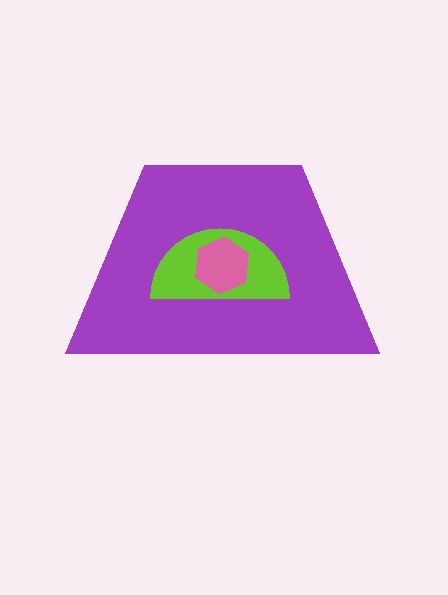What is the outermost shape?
The purple trapezoid.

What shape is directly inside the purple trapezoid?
The lime semicircle.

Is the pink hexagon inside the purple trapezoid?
Yes.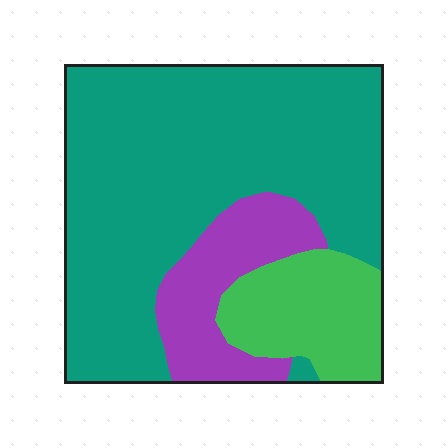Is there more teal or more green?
Teal.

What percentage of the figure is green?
Green covers roughly 15% of the figure.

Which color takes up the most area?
Teal, at roughly 65%.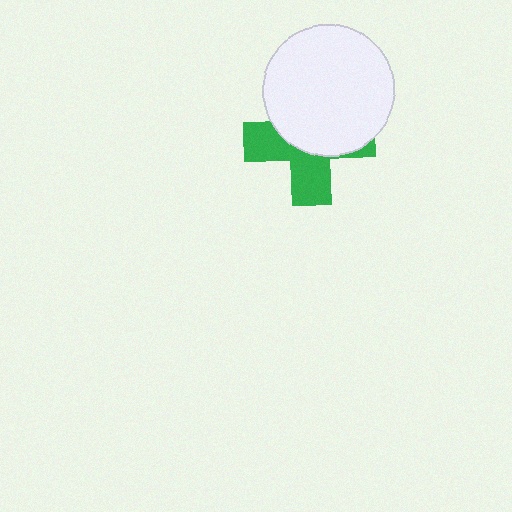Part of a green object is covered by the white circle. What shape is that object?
It is a cross.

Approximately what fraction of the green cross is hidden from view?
Roughly 55% of the green cross is hidden behind the white circle.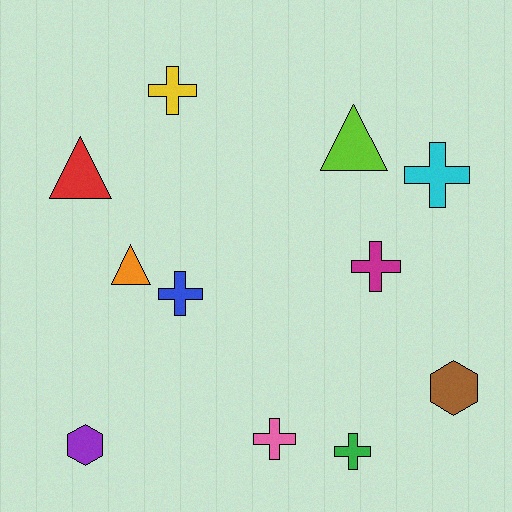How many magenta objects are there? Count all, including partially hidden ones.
There is 1 magenta object.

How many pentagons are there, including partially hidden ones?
There are no pentagons.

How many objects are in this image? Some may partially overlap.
There are 11 objects.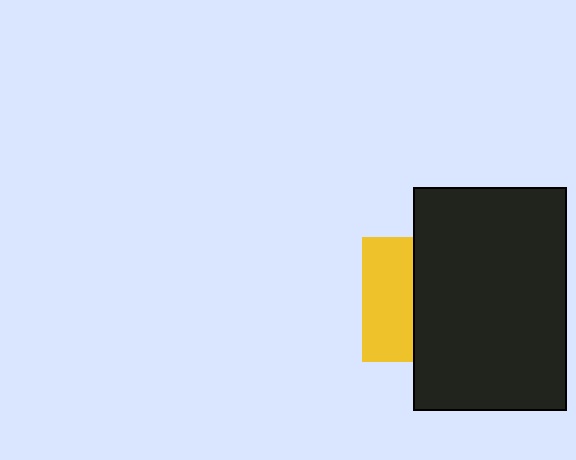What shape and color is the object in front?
The object in front is a black rectangle.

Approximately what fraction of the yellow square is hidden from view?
Roughly 59% of the yellow square is hidden behind the black rectangle.